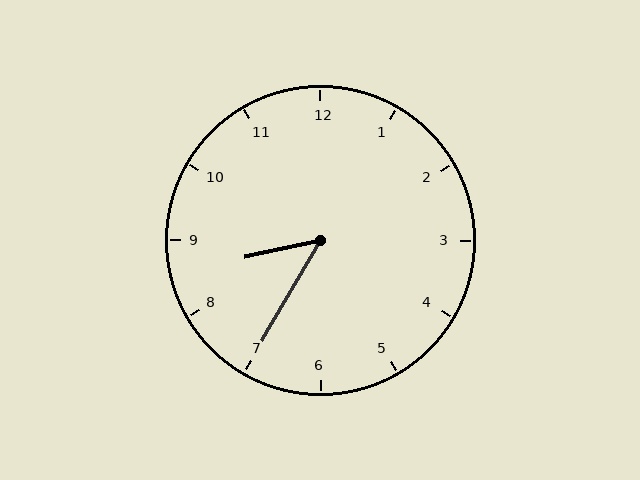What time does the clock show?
8:35.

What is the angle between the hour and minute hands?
Approximately 48 degrees.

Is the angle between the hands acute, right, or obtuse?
It is acute.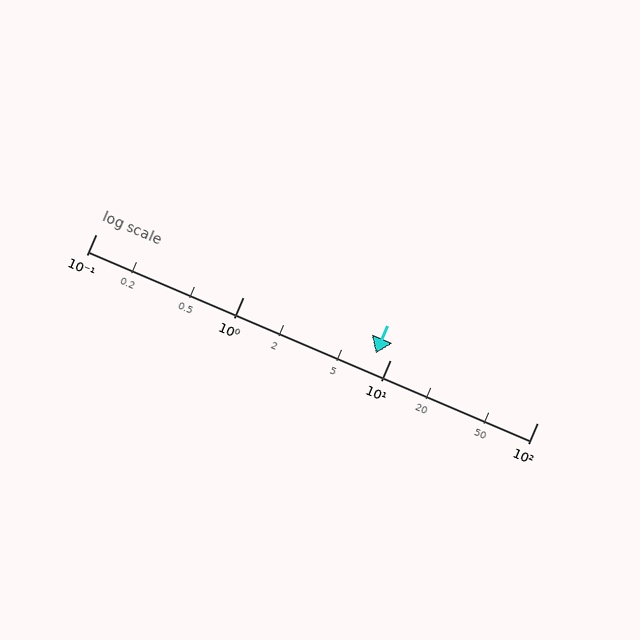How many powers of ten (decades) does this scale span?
The scale spans 3 decades, from 0.1 to 100.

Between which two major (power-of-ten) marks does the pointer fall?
The pointer is between 1 and 10.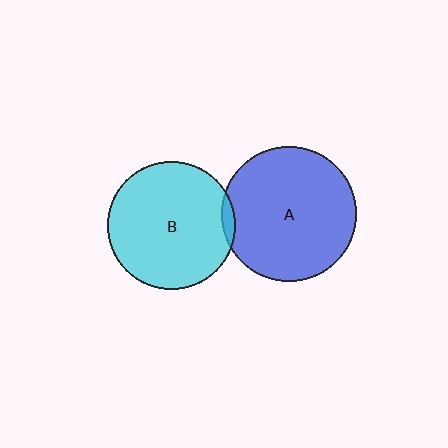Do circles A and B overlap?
Yes.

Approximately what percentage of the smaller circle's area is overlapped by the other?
Approximately 5%.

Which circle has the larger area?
Circle A (blue).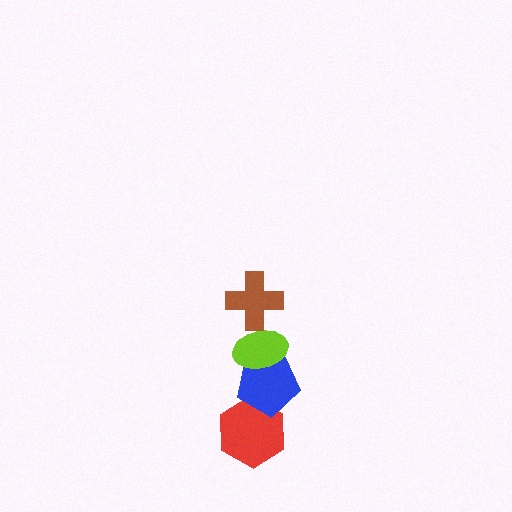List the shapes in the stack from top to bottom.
From top to bottom: the brown cross, the lime ellipse, the blue pentagon, the red hexagon.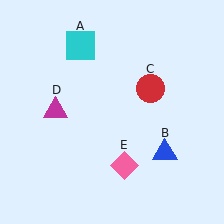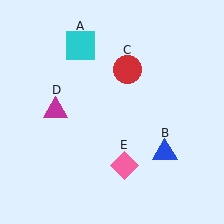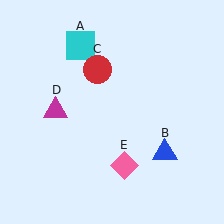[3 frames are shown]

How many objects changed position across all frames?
1 object changed position: red circle (object C).